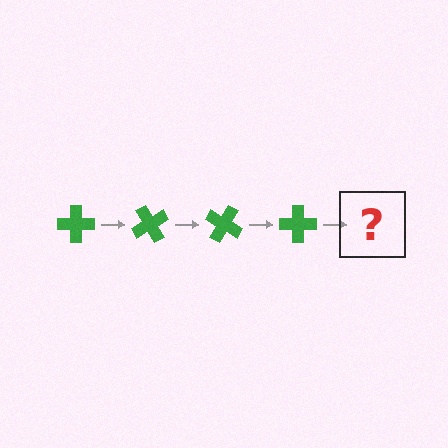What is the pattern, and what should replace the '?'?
The pattern is that the cross rotates 60 degrees each step. The '?' should be a green cross rotated 240 degrees.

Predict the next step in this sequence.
The next step is a green cross rotated 240 degrees.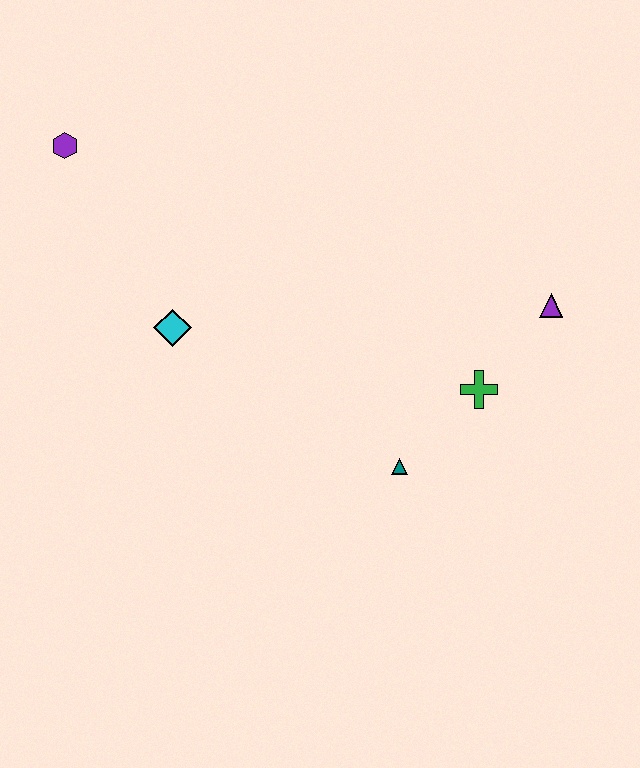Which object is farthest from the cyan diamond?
The purple triangle is farthest from the cyan diamond.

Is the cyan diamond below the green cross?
No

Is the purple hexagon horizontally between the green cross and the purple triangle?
No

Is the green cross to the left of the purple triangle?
Yes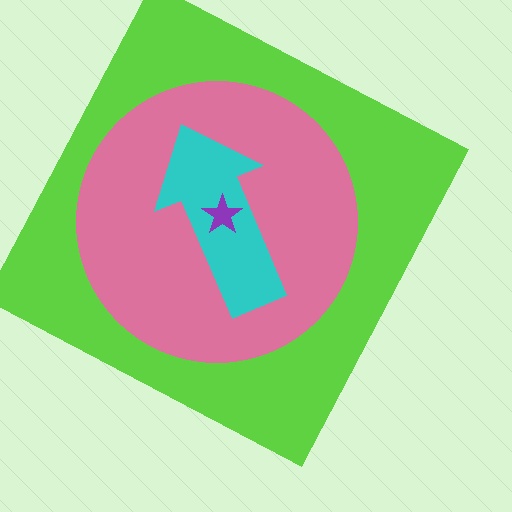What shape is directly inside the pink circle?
The cyan arrow.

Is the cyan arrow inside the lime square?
Yes.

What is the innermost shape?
The purple star.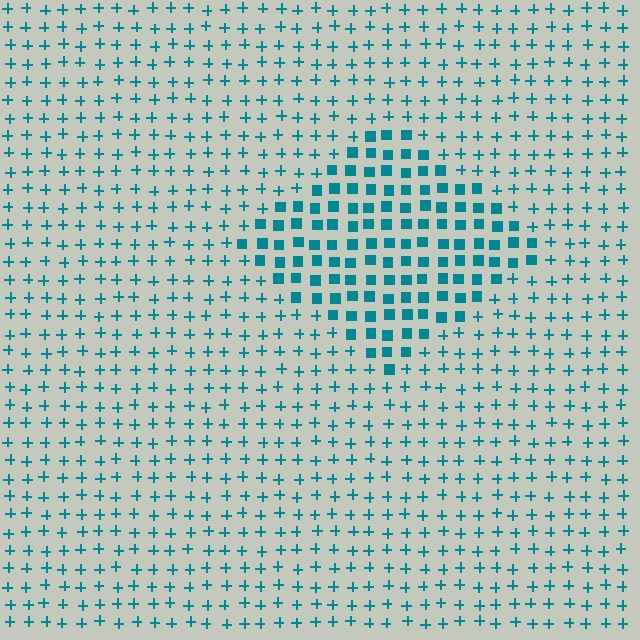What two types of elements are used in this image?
The image uses squares inside the diamond region and plus signs outside it.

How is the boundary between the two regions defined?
The boundary is defined by a change in element shape: squares inside vs. plus signs outside. All elements share the same color and spacing.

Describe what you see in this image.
The image is filled with small teal elements arranged in a uniform grid. A diamond-shaped region contains squares, while the surrounding area contains plus signs. The boundary is defined purely by the change in element shape.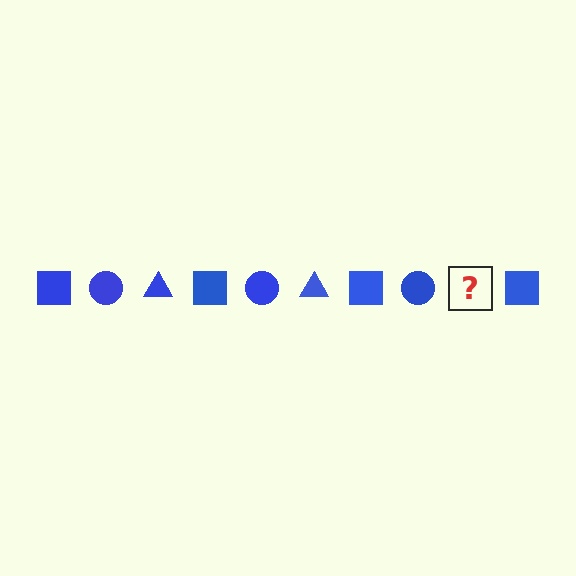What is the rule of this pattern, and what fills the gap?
The rule is that the pattern cycles through square, circle, triangle shapes in blue. The gap should be filled with a blue triangle.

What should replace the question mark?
The question mark should be replaced with a blue triangle.